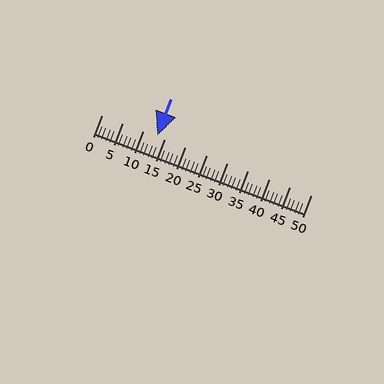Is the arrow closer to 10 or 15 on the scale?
The arrow is closer to 15.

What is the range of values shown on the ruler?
The ruler shows values from 0 to 50.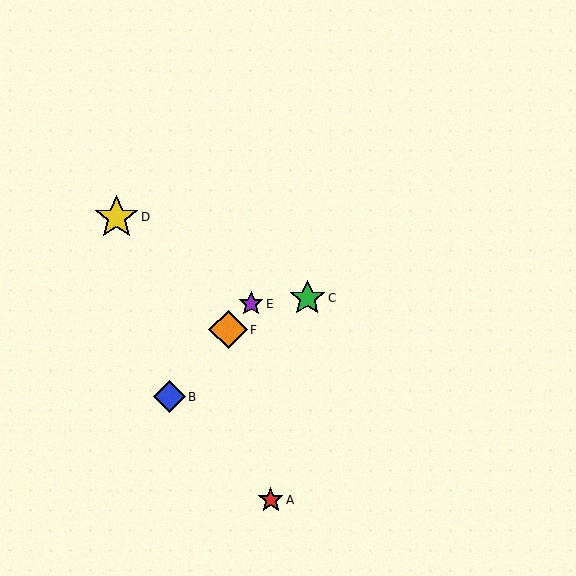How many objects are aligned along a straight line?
3 objects (B, E, F) are aligned along a straight line.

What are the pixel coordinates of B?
Object B is at (169, 397).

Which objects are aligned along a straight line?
Objects B, E, F are aligned along a straight line.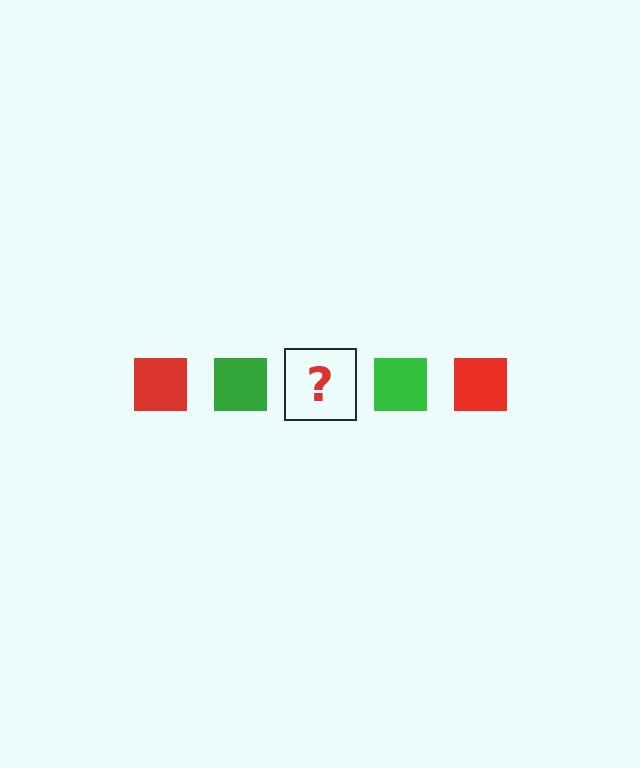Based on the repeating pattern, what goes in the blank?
The blank should be a red square.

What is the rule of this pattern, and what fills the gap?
The rule is that the pattern cycles through red, green squares. The gap should be filled with a red square.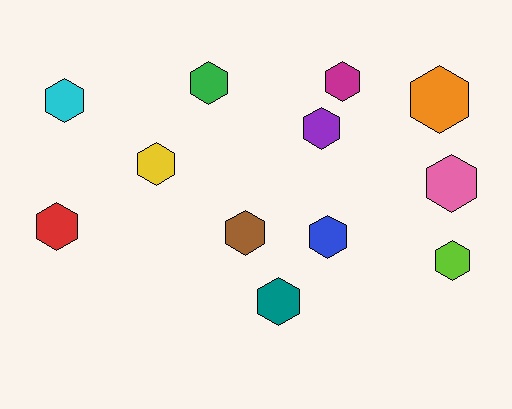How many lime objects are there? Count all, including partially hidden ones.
There is 1 lime object.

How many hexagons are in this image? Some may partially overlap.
There are 12 hexagons.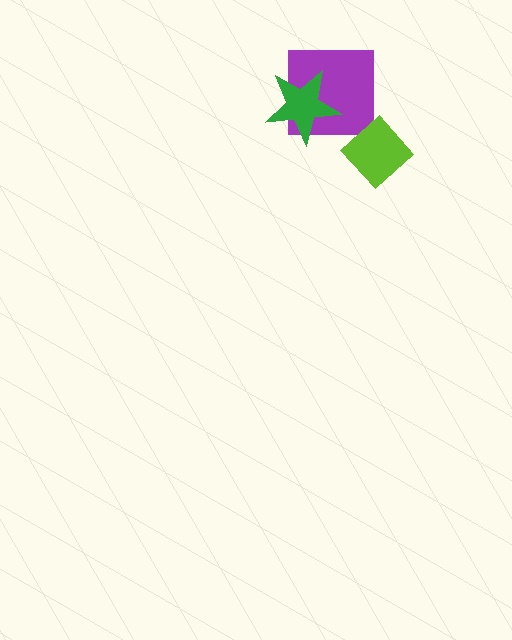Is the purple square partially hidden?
Yes, it is partially covered by another shape.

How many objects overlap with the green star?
1 object overlaps with the green star.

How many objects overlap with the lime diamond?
0 objects overlap with the lime diamond.